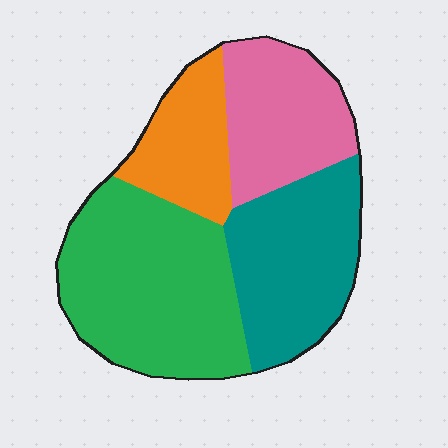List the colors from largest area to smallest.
From largest to smallest: green, teal, pink, orange.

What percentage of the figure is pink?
Pink takes up about one fifth (1/5) of the figure.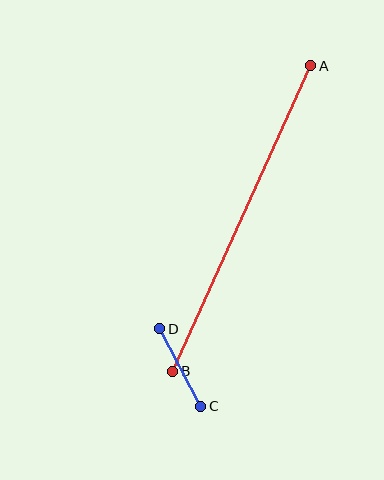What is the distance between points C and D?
The distance is approximately 88 pixels.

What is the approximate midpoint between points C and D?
The midpoint is at approximately (180, 367) pixels.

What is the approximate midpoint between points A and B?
The midpoint is at approximately (242, 218) pixels.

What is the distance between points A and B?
The distance is approximately 335 pixels.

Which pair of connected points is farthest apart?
Points A and B are farthest apart.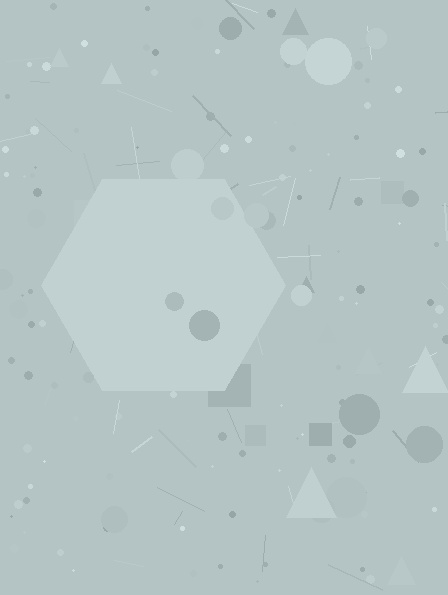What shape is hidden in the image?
A hexagon is hidden in the image.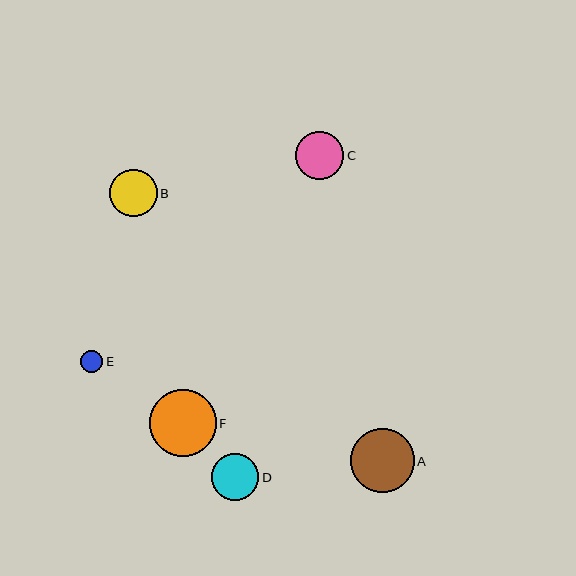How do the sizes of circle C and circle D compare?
Circle C and circle D are approximately the same size.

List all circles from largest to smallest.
From largest to smallest: F, A, C, B, D, E.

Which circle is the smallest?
Circle E is the smallest with a size of approximately 22 pixels.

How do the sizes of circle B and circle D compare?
Circle B and circle D are approximately the same size.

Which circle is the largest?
Circle F is the largest with a size of approximately 67 pixels.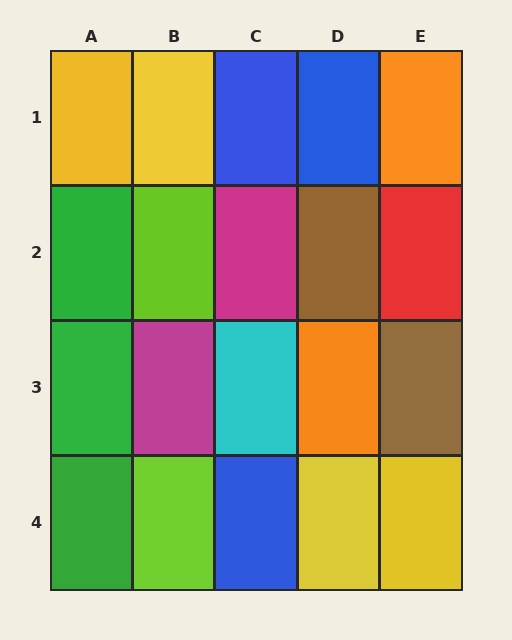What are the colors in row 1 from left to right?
Yellow, yellow, blue, blue, orange.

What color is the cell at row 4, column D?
Yellow.